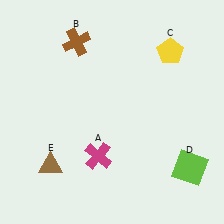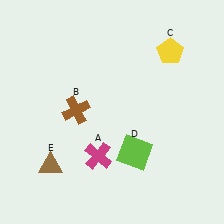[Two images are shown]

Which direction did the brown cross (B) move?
The brown cross (B) moved down.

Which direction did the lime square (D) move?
The lime square (D) moved left.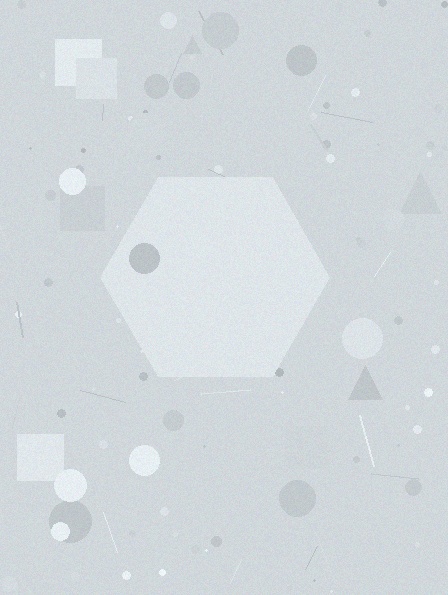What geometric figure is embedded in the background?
A hexagon is embedded in the background.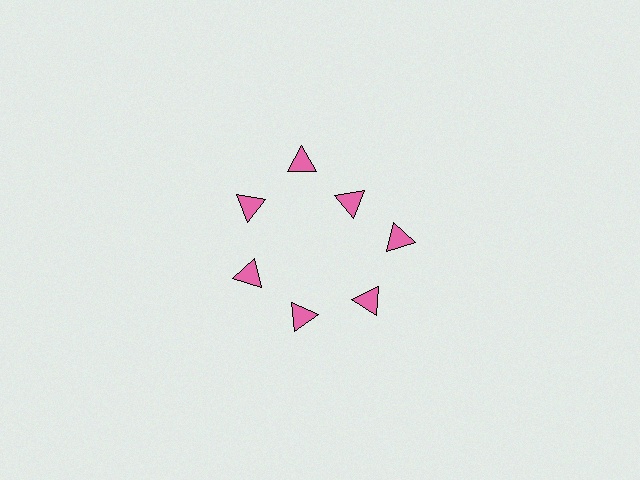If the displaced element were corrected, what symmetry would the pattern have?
It would have 7-fold rotational symmetry — the pattern would map onto itself every 51 degrees.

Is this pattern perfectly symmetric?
No. The 7 pink triangles are arranged in a ring, but one element near the 1 o'clock position is pulled inward toward the center, breaking the 7-fold rotational symmetry.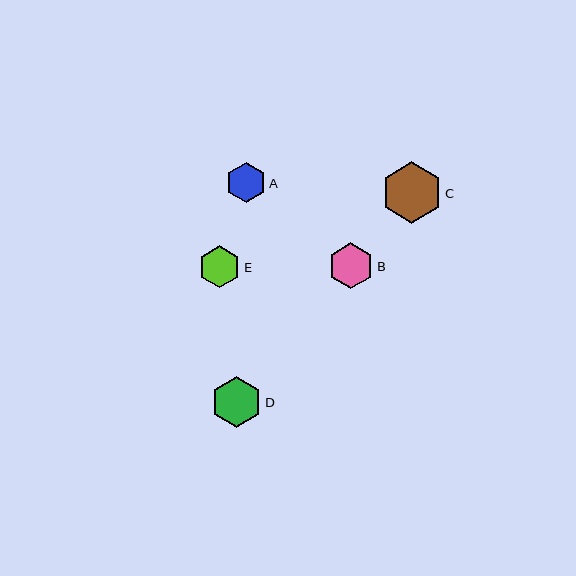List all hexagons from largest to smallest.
From largest to smallest: C, D, B, E, A.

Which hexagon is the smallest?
Hexagon A is the smallest with a size of approximately 40 pixels.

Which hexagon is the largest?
Hexagon C is the largest with a size of approximately 62 pixels.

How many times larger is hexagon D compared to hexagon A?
Hexagon D is approximately 1.3 times the size of hexagon A.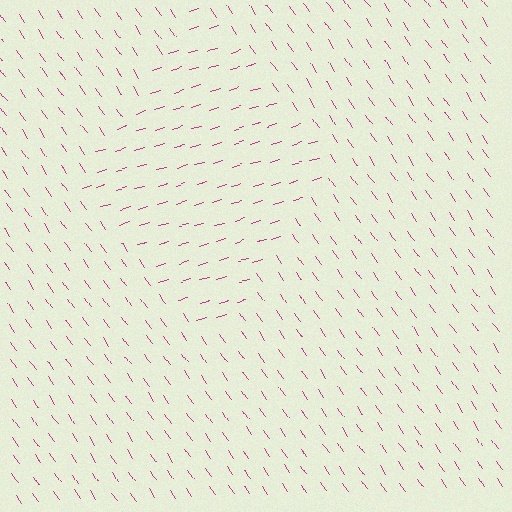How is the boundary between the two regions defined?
The boundary is defined purely by a change in line orientation (approximately 72 degrees difference). All lines are the same color and thickness.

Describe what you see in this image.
The image is filled with small magenta line segments. A diamond region in the image has lines oriented differently from the surrounding lines, creating a visible texture boundary.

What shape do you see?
I see a diamond.